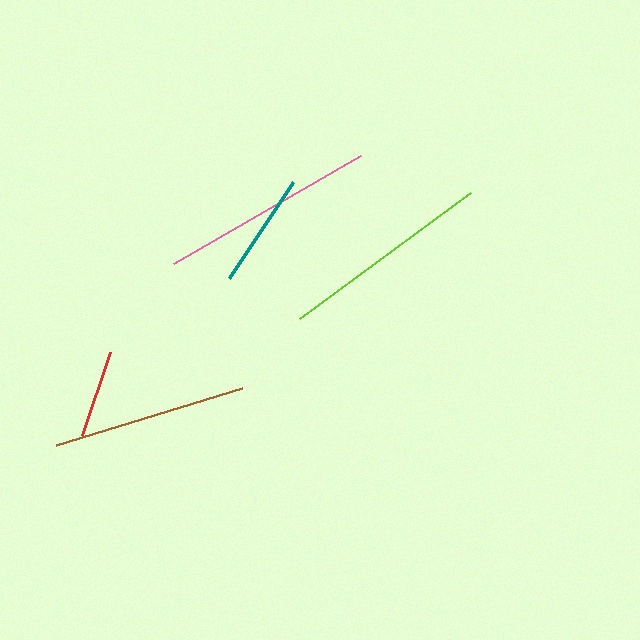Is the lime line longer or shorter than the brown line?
The lime line is longer than the brown line.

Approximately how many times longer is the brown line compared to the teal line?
The brown line is approximately 1.7 times the length of the teal line.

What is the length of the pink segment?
The pink segment is approximately 217 pixels long.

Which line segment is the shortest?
The red line is the shortest at approximately 87 pixels.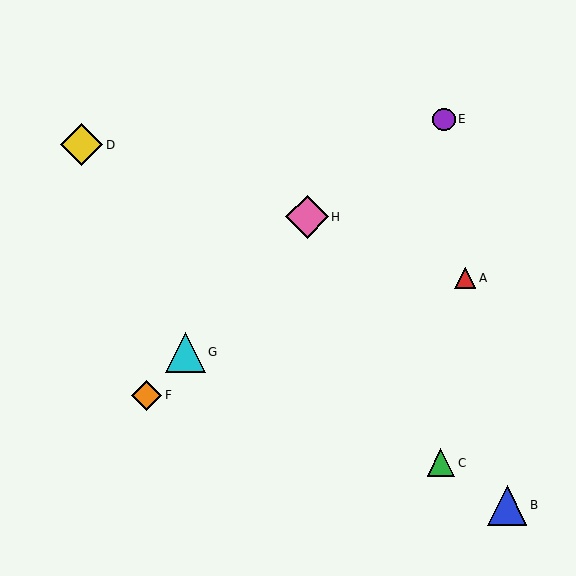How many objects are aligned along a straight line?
3 objects (F, G, H) are aligned along a straight line.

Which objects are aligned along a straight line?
Objects F, G, H are aligned along a straight line.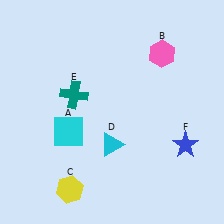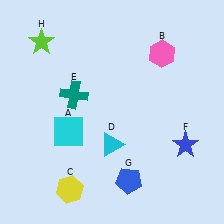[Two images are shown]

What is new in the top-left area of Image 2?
A lime star (H) was added in the top-left area of Image 2.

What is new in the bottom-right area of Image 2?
A blue pentagon (G) was added in the bottom-right area of Image 2.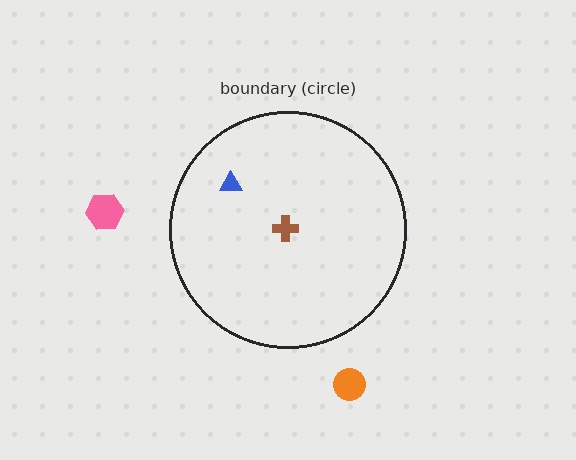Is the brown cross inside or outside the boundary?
Inside.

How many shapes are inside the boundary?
2 inside, 2 outside.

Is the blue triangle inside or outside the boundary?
Inside.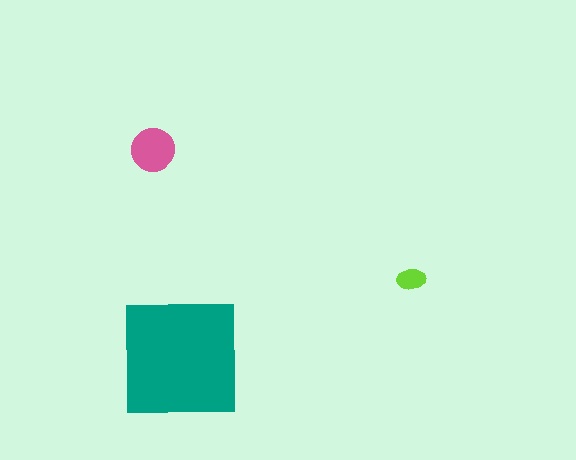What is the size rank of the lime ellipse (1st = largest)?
3rd.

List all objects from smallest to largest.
The lime ellipse, the pink circle, the teal square.